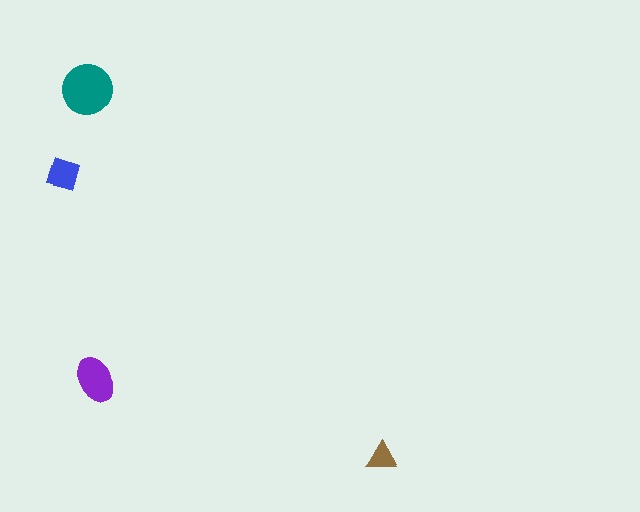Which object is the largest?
The teal circle.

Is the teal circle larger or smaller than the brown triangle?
Larger.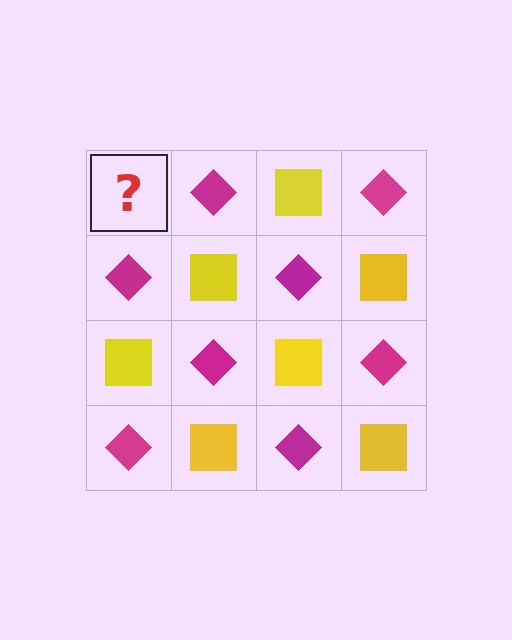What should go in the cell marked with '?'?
The missing cell should contain a yellow square.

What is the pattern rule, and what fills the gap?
The rule is that it alternates yellow square and magenta diamond in a checkerboard pattern. The gap should be filled with a yellow square.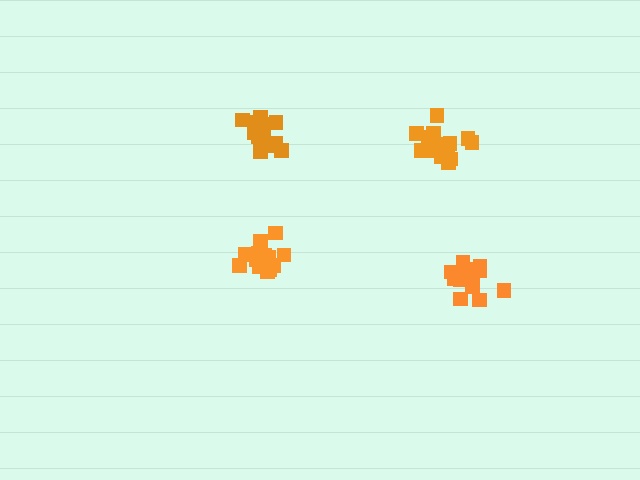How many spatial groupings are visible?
There are 4 spatial groupings.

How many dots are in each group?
Group 1: 15 dots, Group 2: 15 dots, Group 3: 17 dots, Group 4: 17 dots (64 total).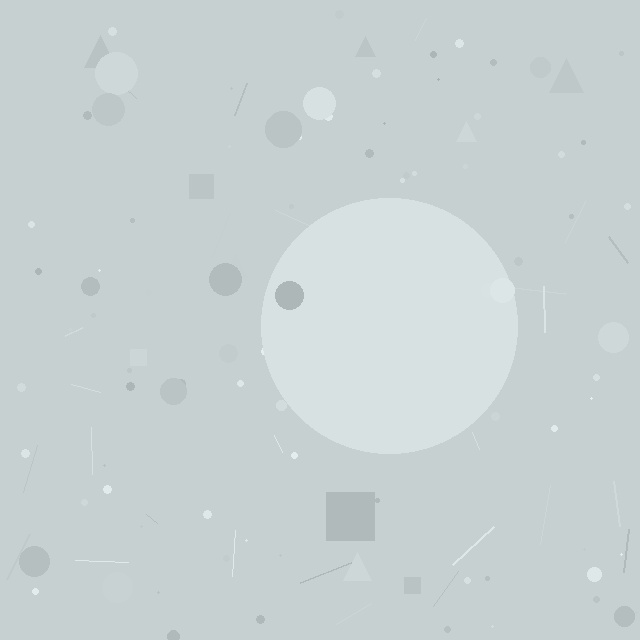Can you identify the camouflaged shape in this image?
The camouflaged shape is a circle.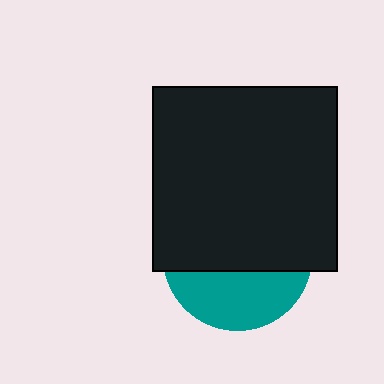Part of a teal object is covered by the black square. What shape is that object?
It is a circle.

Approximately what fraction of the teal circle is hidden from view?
Roughly 63% of the teal circle is hidden behind the black square.